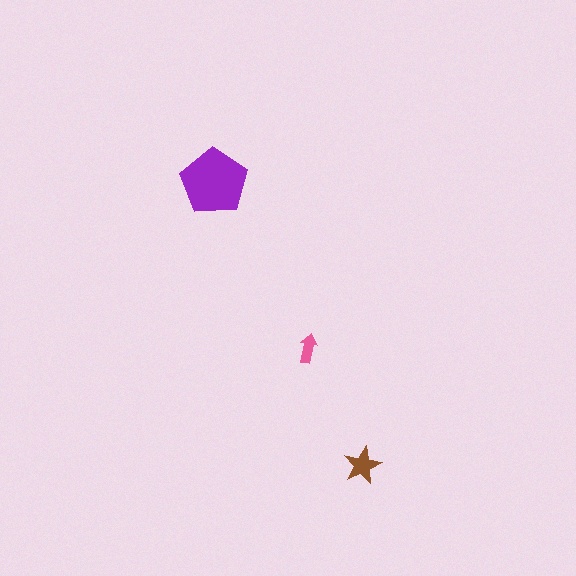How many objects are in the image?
There are 3 objects in the image.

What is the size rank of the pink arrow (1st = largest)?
3rd.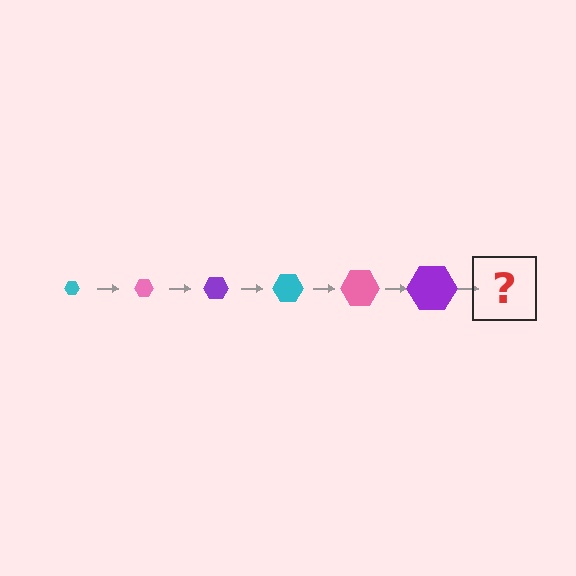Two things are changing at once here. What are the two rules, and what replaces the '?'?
The two rules are that the hexagon grows larger each step and the color cycles through cyan, pink, and purple. The '?' should be a cyan hexagon, larger than the previous one.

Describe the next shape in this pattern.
It should be a cyan hexagon, larger than the previous one.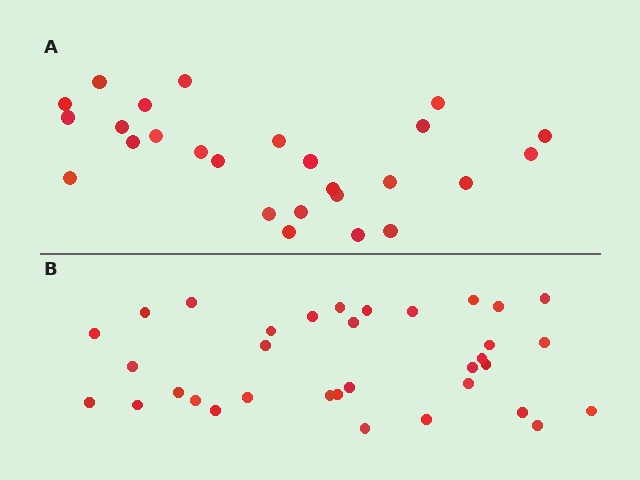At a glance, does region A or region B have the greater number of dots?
Region B (the bottom region) has more dots.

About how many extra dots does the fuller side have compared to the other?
Region B has roughly 8 or so more dots than region A.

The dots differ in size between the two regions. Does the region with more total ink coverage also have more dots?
No. Region A has more total ink coverage because its dots are larger, but region B actually contains more individual dots. Total area can be misleading — the number of items is what matters here.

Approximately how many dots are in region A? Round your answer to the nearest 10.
About 30 dots. (The exact count is 26, which rounds to 30.)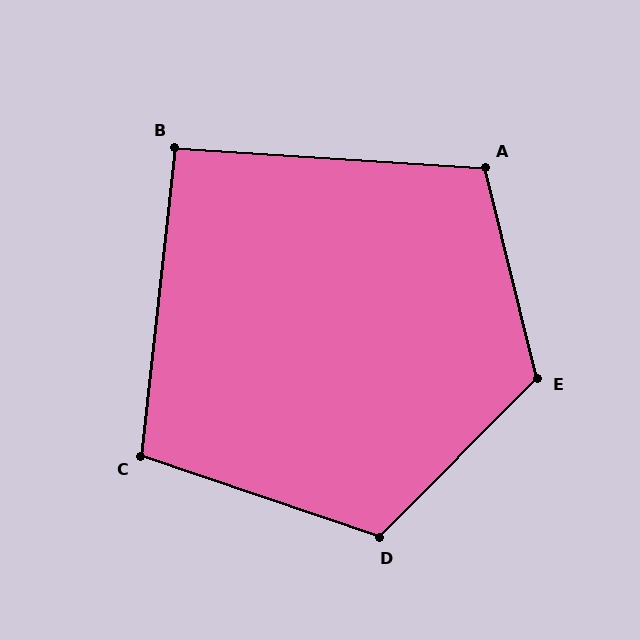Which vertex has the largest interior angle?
E, at approximately 121 degrees.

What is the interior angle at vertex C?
Approximately 102 degrees (obtuse).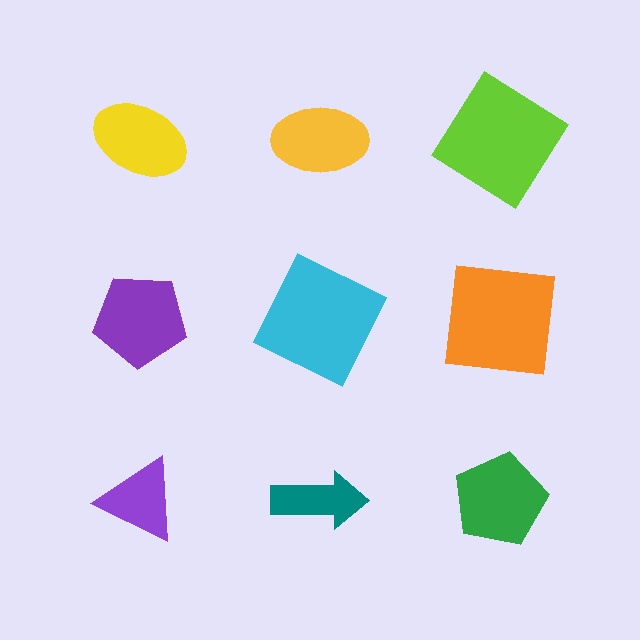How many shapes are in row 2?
3 shapes.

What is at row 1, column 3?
A lime diamond.